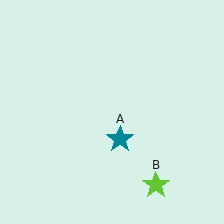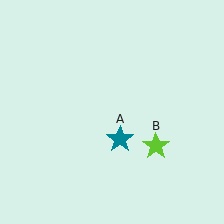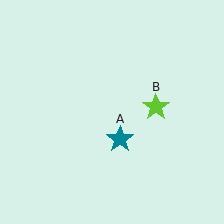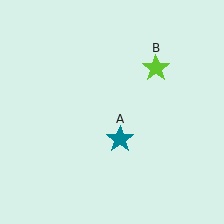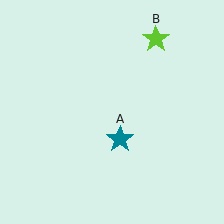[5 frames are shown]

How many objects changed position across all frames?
1 object changed position: lime star (object B).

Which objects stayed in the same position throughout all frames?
Teal star (object A) remained stationary.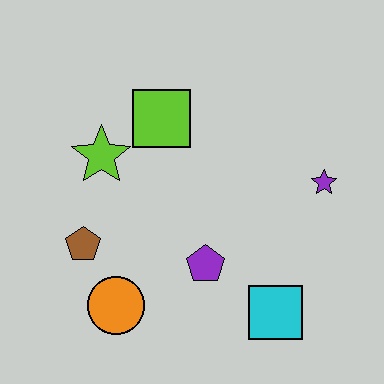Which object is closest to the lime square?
The lime star is closest to the lime square.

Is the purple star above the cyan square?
Yes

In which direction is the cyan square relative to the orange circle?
The cyan square is to the right of the orange circle.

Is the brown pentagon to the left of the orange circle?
Yes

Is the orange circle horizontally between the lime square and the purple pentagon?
No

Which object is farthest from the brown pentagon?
The purple star is farthest from the brown pentagon.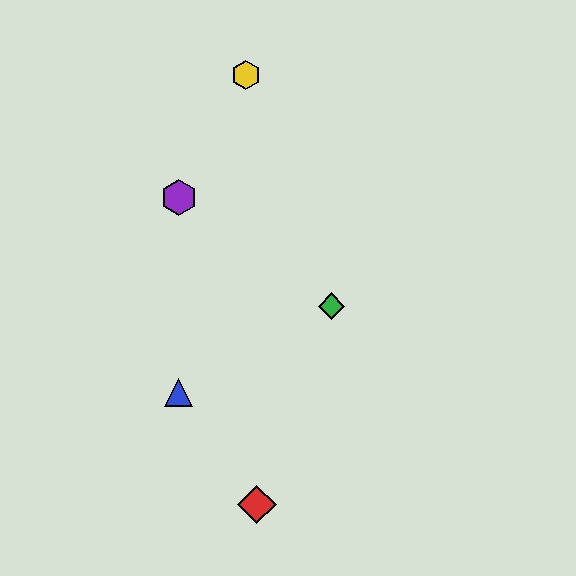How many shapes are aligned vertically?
2 shapes (the blue triangle, the purple hexagon) are aligned vertically.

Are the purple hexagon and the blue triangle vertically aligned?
Yes, both are at x≈179.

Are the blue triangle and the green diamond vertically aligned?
No, the blue triangle is at x≈179 and the green diamond is at x≈331.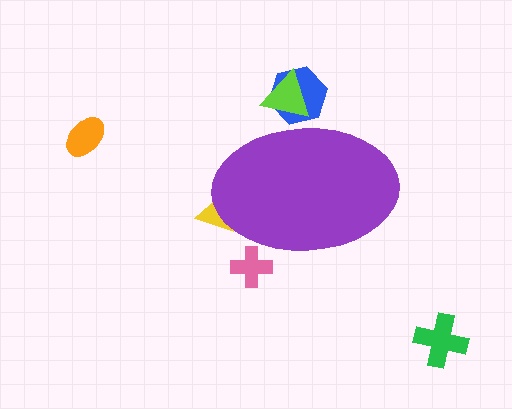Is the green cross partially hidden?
No, the green cross is fully visible.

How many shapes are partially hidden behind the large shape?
4 shapes are partially hidden.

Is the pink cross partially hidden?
Yes, the pink cross is partially hidden behind the purple ellipse.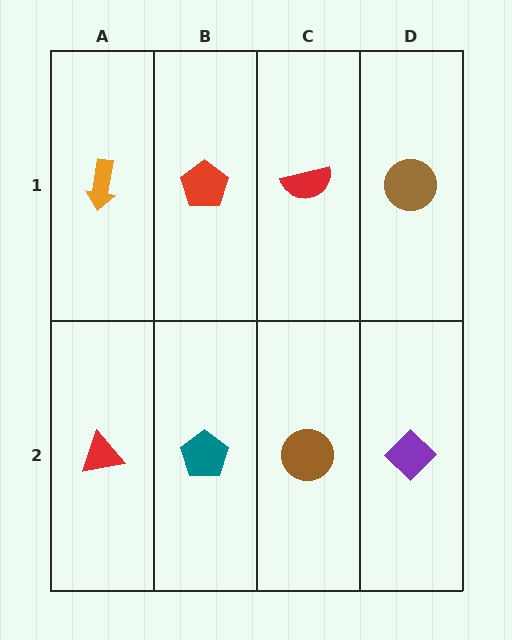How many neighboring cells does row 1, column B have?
3.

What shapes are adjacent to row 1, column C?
A brown circle (row 2, column C), a red pentagon (row 1, column B), a brown circle (row 1, column D).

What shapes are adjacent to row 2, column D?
A brown circle (row 1, column D), a brown circle (row 2, column C).